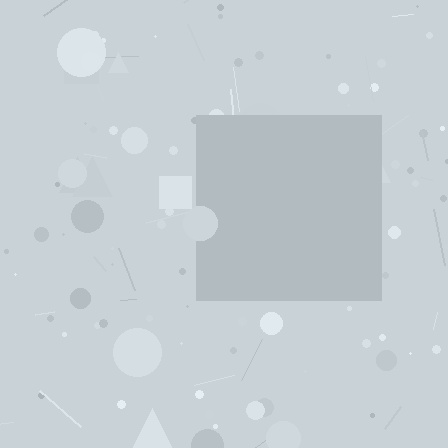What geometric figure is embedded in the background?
A square is embedded in the background.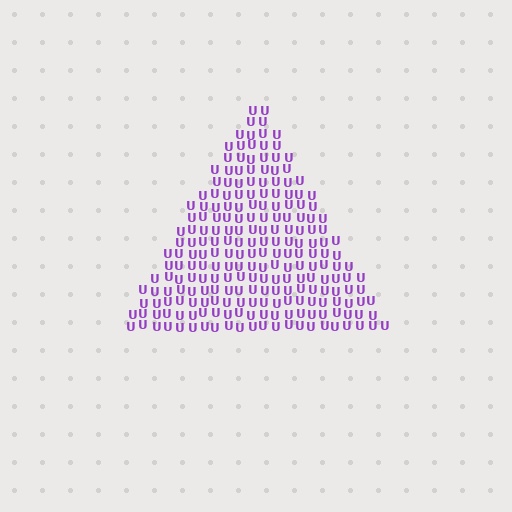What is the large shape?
The large shape is a triangle.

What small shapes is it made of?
It is made of small letter U's.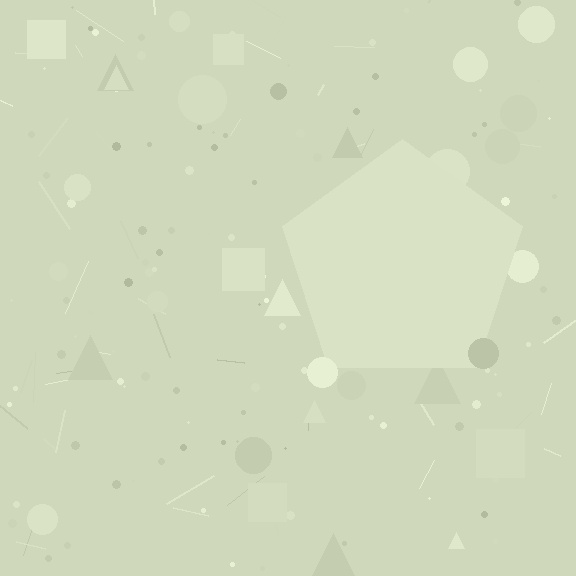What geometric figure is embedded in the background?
A pentagon is embedded in the background.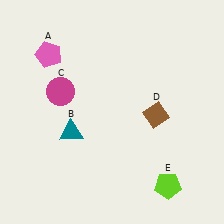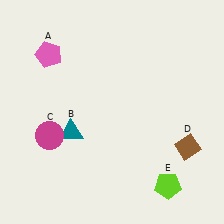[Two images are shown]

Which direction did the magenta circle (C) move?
The magenta circle (C) moved down.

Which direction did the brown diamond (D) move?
The brown diamond (D) moved down.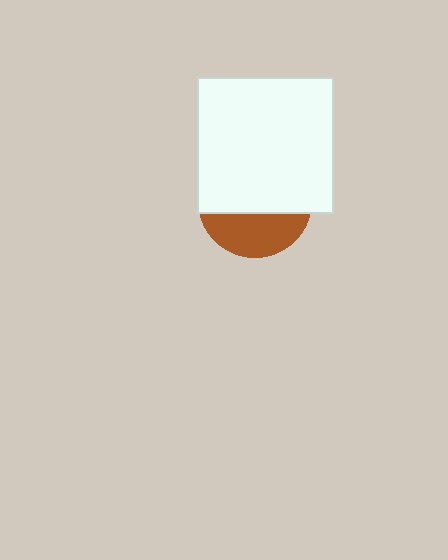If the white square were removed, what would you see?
You would see the complete brown circle.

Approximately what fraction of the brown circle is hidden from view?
Roughly 63% of the brown circle is hidden behind the white square.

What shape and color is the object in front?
The object in front is a white square.